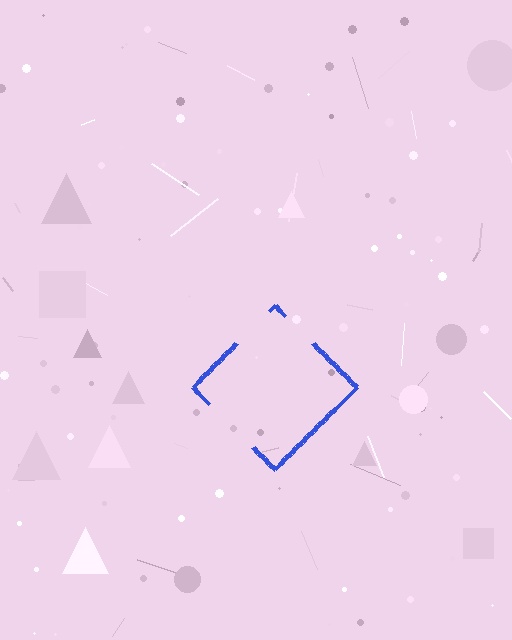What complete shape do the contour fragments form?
The contour fragments form a diamond.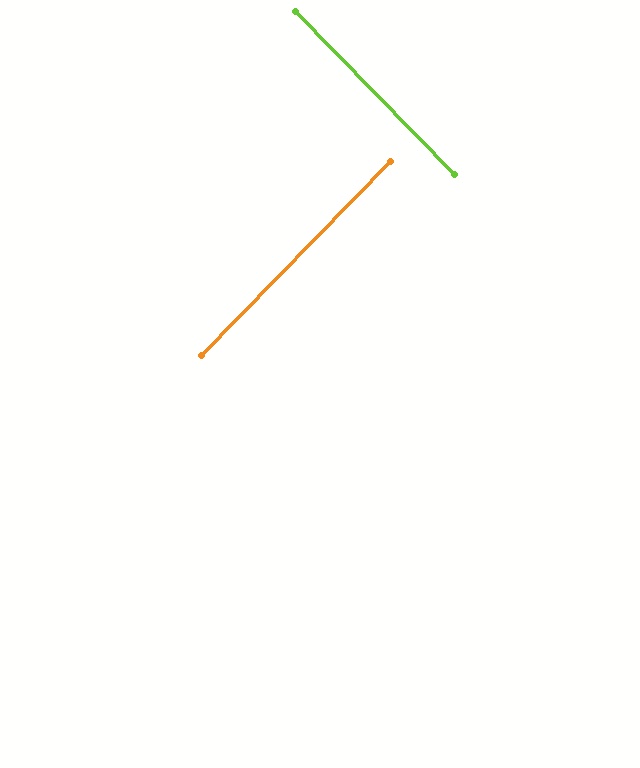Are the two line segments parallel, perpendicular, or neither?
Perpendicular — they meet at approximately 89°.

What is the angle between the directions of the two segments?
Approximately 89 degrees.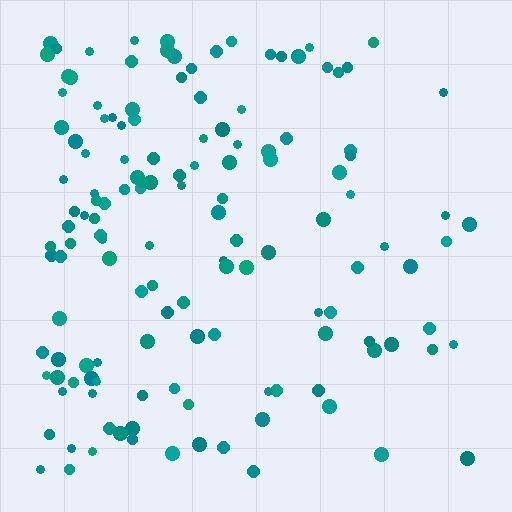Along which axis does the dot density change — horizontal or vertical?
Horizontal.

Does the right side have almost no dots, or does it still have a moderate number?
Still a moderate number, just noticeably fewer than the left.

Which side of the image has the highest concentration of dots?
The left.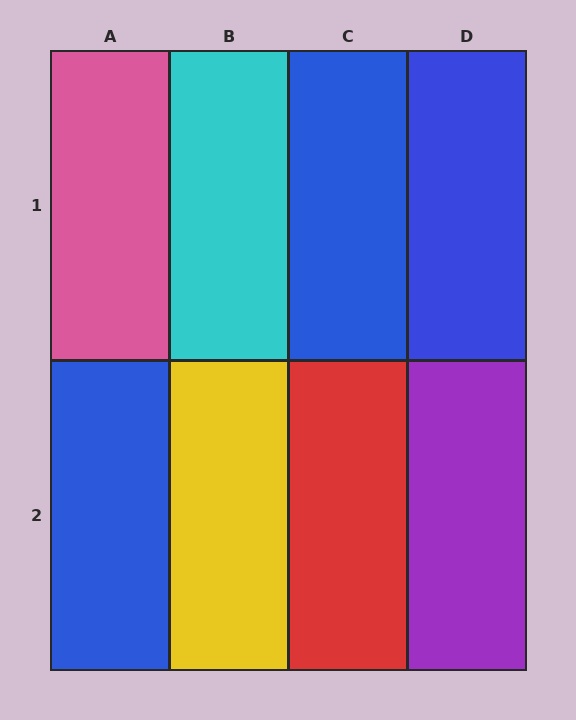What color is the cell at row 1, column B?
Cyan.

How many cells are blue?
3 cells are blue.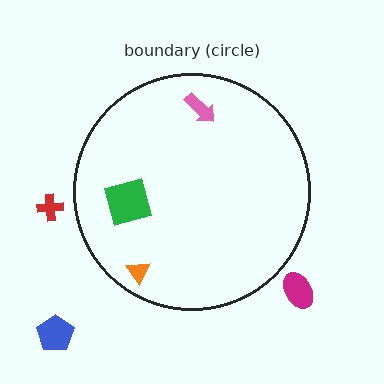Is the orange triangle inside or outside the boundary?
Inside.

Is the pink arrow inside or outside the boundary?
Inside.